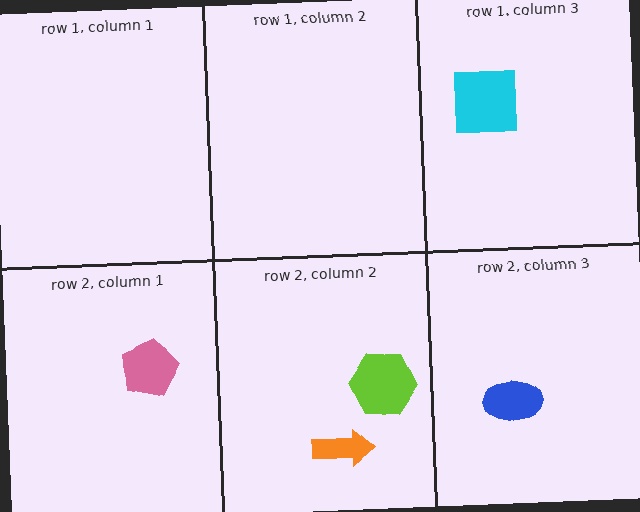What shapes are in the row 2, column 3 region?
The blue ellipse.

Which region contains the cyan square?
The row 1, column 3 region.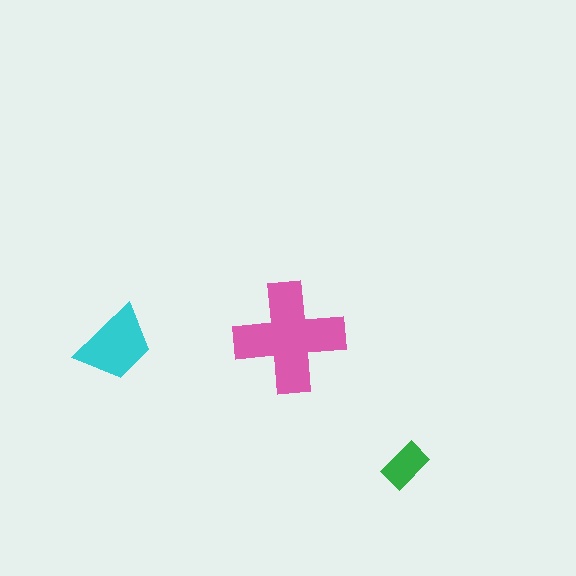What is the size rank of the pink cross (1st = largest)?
1st.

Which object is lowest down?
The green rectangle is bottommost.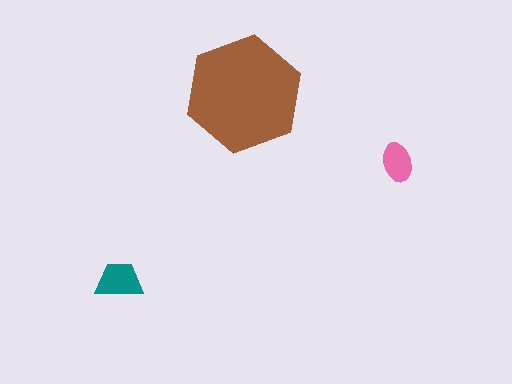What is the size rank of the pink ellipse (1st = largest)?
3rd.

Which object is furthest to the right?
The pink ellipse is rightmost.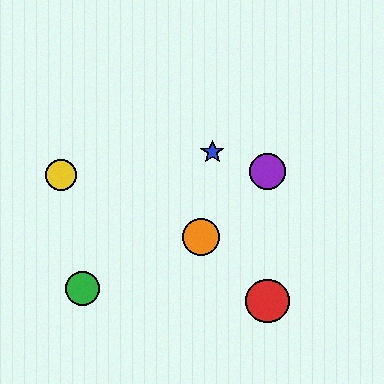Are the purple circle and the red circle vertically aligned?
Yes, both are at x≈267.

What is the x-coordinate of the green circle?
The green circle is at x≈82.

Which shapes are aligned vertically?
The red circle, the purple circle are aligned vertically.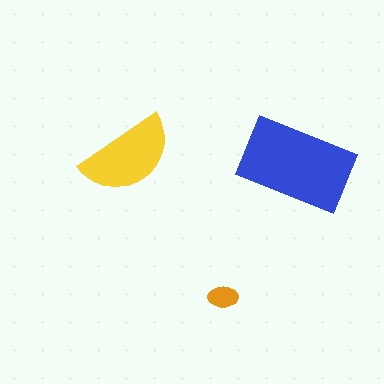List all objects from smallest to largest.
The orange ellipse, the yellow semicircle, the blue rectangle.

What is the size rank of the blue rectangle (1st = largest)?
1st.